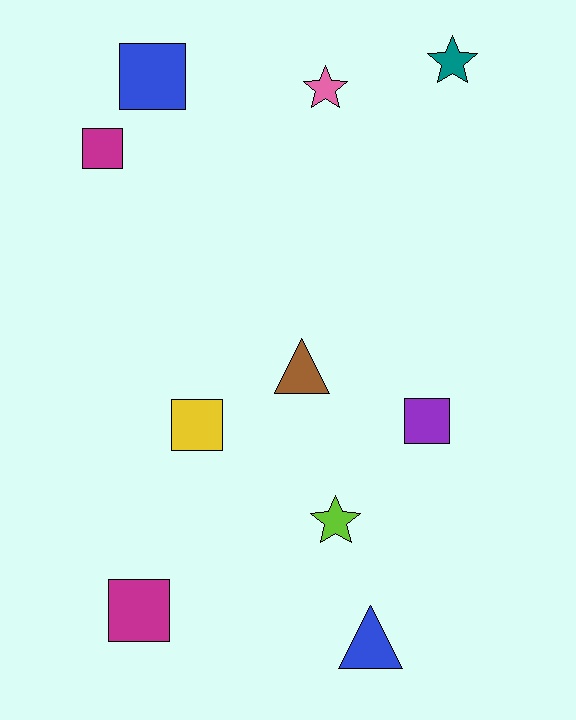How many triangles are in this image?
There are 2 triangles.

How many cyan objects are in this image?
There are no cyan objects.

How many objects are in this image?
There are 10 objects.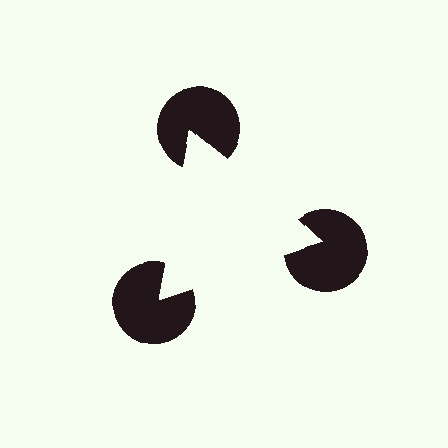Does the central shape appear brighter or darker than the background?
It typically appears slightly brighter than the background, even though no actual brightness change is drawn.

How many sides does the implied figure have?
3 sides.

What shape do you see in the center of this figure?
An illusory triangle — its edges are inferred from the aligned wedge cuts in the pac-man discs, not physically drawn.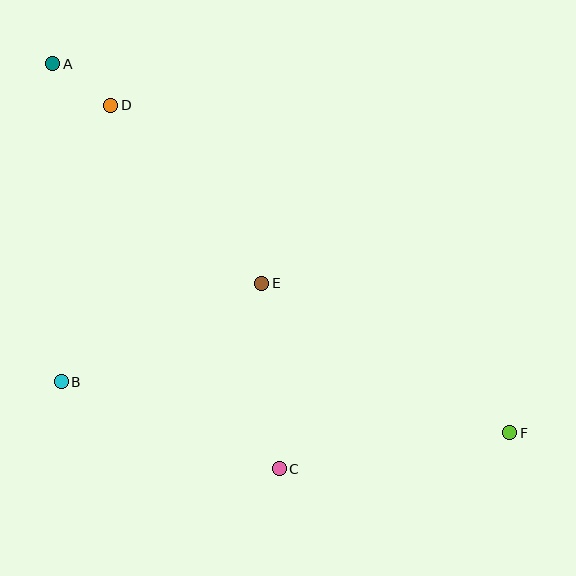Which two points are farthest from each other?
Points A and F are farthest from each other.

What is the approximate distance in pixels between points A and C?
The distance between A and C is approximately 464 pixels.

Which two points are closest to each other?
Points A and D are closest to each other.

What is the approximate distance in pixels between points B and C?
The distance between B and C is approximately 235 pixels.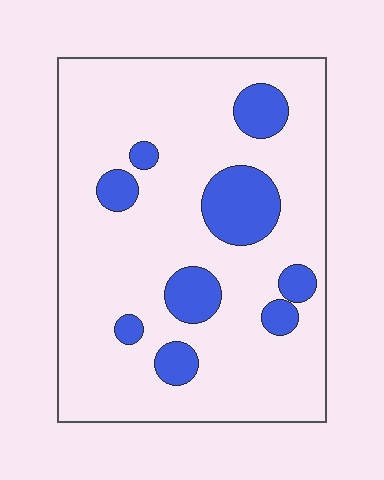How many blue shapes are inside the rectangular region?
9.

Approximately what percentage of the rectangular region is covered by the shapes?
Approximately 15%.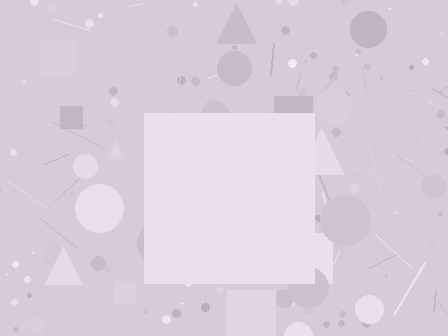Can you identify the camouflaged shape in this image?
The camouflaged shape is a square.